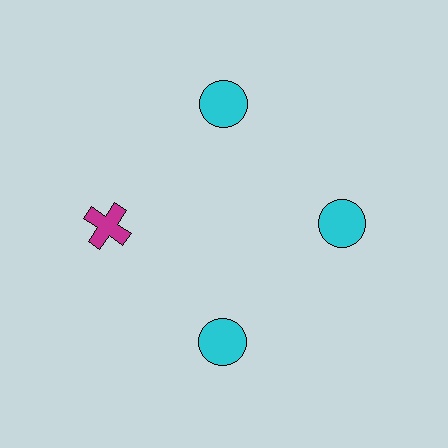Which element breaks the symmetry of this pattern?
The magenta cross at roughly the 9 o'clock position breaks the symmetry. All other shapes are cyan circles.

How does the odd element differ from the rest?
It differs in both color (magenta instead of cyan) and shape (cross instead of circle).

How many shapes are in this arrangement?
There are 4 shapes arranged in a ring pattern.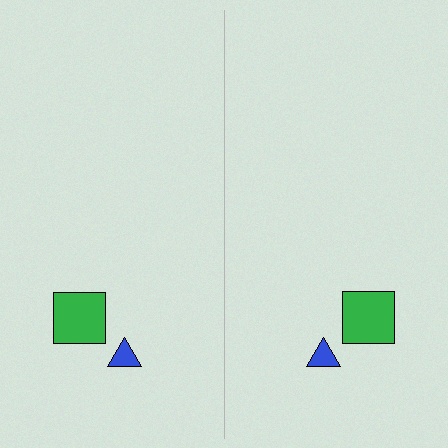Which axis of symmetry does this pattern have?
The pattern has a vertical axis of symmetry running through the center of the image.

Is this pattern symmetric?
Yes, this pattern has bilateral (reflection) symmetry.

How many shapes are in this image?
There are 4 shapes in this image.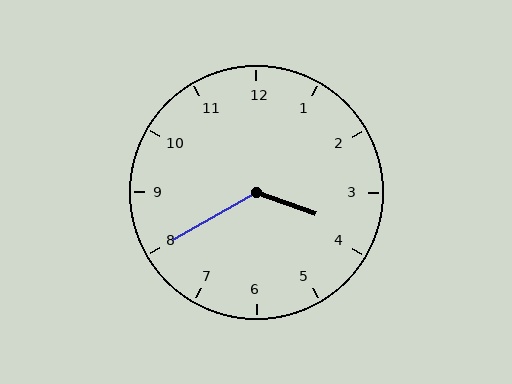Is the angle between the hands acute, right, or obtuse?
It is obtuse.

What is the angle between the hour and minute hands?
Approximately 130 degrees.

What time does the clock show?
3:40.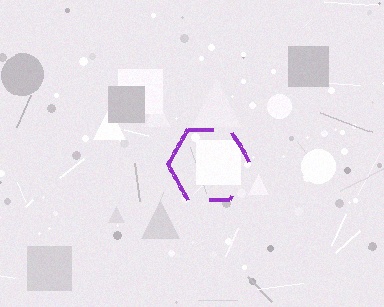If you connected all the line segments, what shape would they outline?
They would outline a hexagon.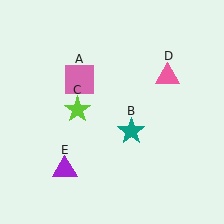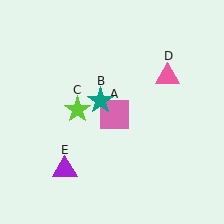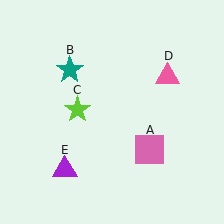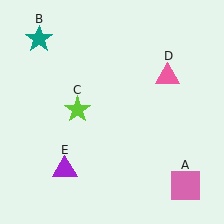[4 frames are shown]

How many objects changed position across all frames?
2 objects changed position: pink square (object A), teal star (object B).